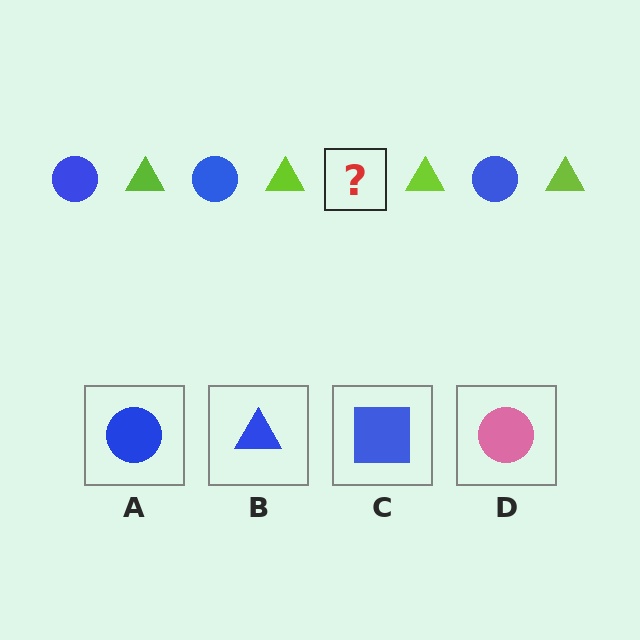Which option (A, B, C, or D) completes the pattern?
A.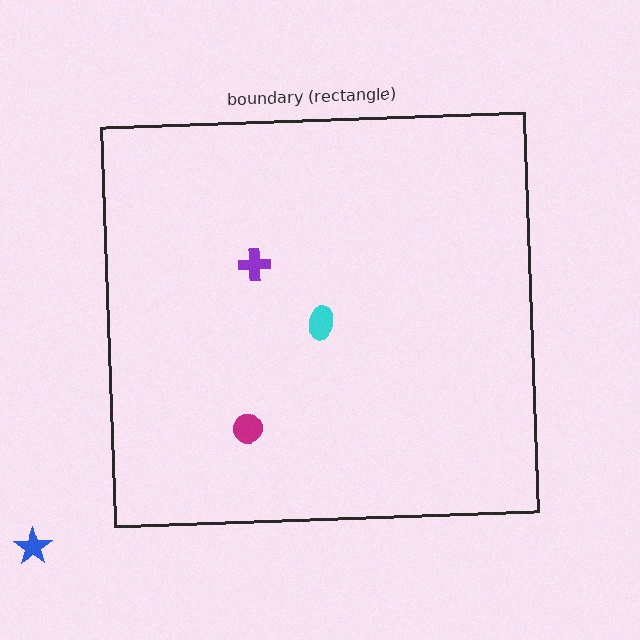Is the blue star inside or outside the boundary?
Outside.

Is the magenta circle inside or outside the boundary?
Inside.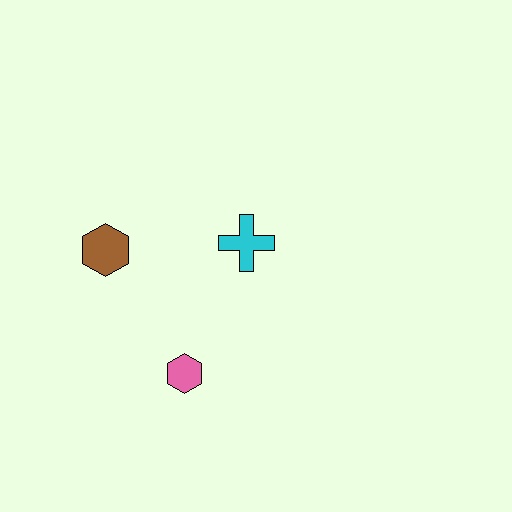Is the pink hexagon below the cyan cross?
Yes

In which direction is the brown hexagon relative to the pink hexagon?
The brown hexagon is above the pink hexagon.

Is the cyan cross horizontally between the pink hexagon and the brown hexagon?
No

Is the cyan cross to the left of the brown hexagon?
No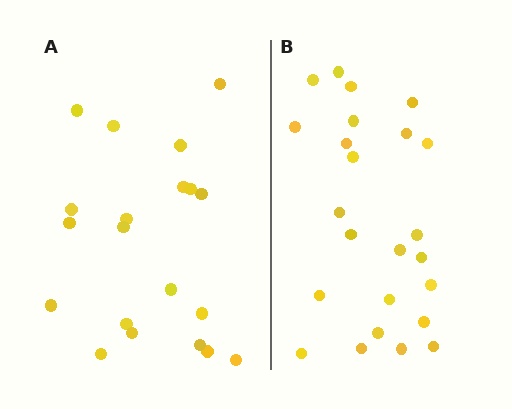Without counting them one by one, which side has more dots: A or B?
Region B (the right region) has more dots.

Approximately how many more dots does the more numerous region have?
Region B has about 4 more dots than region A.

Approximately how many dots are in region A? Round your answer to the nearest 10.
About 20 dots.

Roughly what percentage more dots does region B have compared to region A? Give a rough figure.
About 20% more.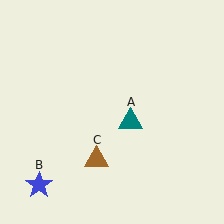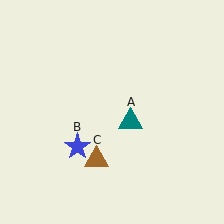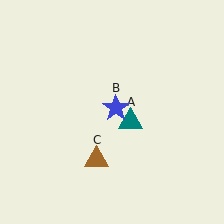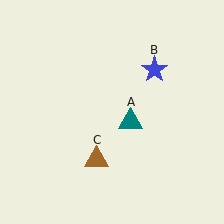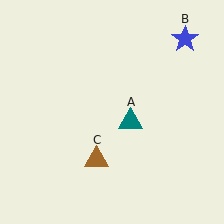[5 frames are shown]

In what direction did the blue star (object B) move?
The blue star (object B) moved up and to the right.